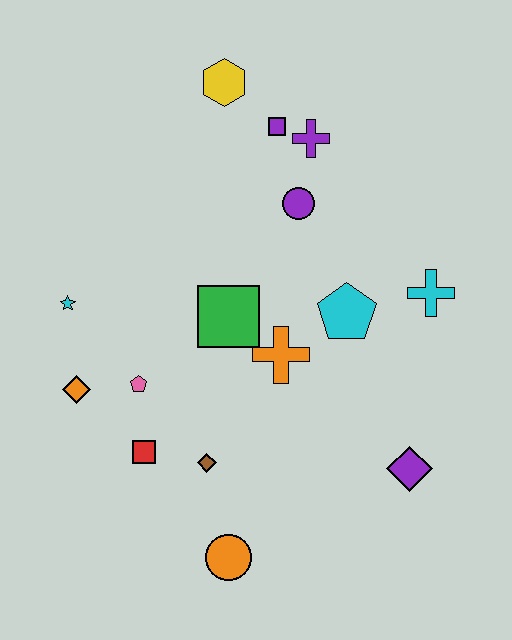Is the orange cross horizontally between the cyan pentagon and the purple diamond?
No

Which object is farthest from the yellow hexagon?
The orange circle is farthest from the yellow hexagon.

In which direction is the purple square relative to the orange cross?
The purple square is above the orange cross.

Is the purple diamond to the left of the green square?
No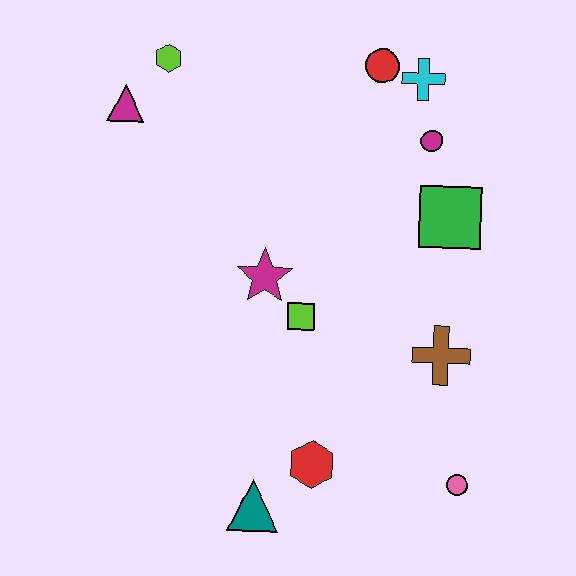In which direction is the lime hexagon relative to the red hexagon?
The lime hexagon is above the red hexagon.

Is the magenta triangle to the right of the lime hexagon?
No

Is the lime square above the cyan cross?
No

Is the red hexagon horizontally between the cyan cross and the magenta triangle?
Yes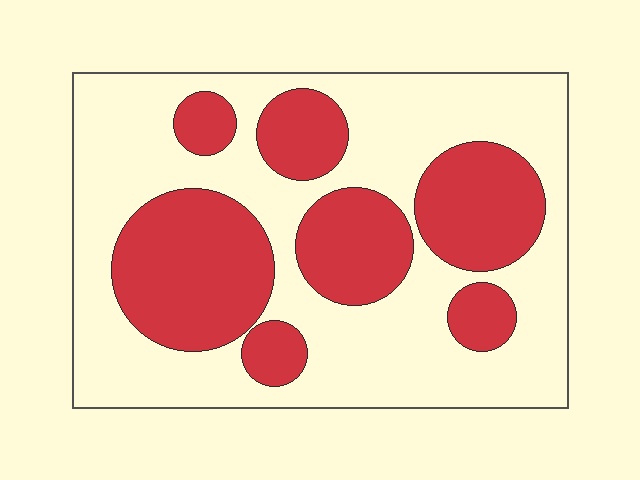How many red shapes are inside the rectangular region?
7.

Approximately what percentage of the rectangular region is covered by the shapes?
Approximately 40%.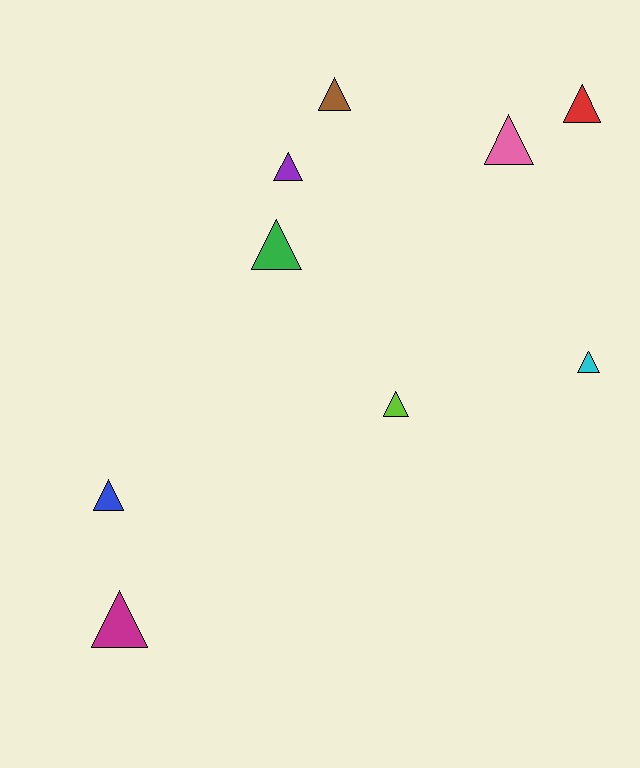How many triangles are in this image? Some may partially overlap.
There are 9 triangles.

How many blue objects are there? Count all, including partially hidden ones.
There is 1 blue object.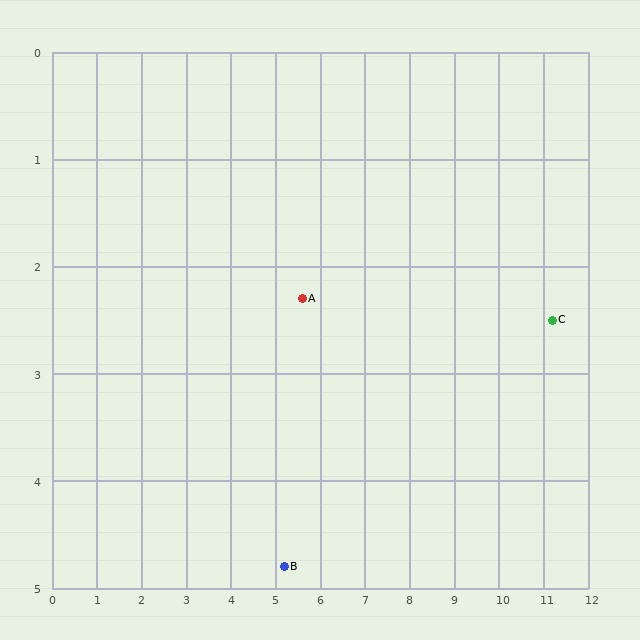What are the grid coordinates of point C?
Point C is at approximately (11.2, 2.5).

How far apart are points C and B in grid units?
Points C and B are about 6.4 grid units apart.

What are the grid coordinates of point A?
Point A is at approximately (5.6, 2.3).